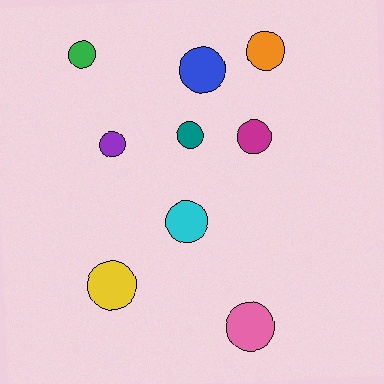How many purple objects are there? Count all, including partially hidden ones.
There is 1 purple object.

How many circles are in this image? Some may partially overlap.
There are 9 circles.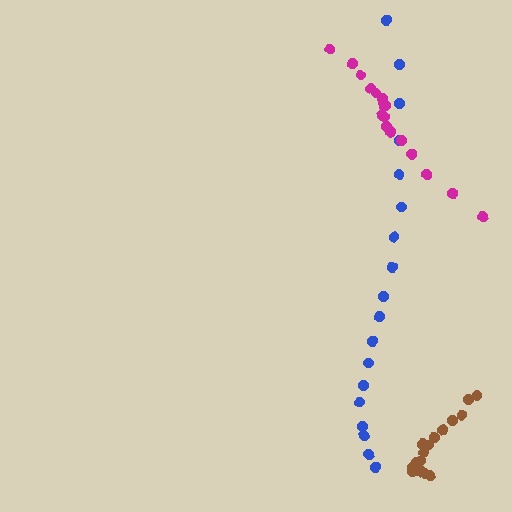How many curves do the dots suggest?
There are 3 distinct paths.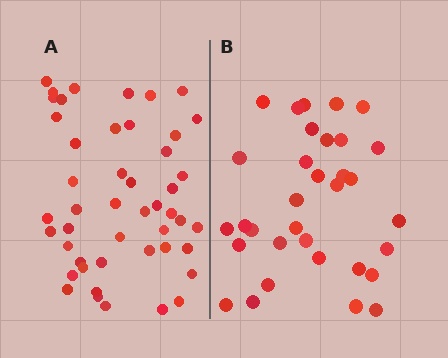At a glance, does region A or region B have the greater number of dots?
Region A (the left region) has more dots.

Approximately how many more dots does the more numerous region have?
Region A has approximately 15 more dots than region B.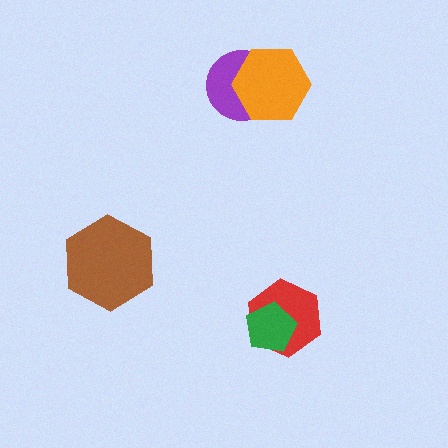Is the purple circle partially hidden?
Yes, it is partially covered by another shape.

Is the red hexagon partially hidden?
Yes, it is partially covered by another shape.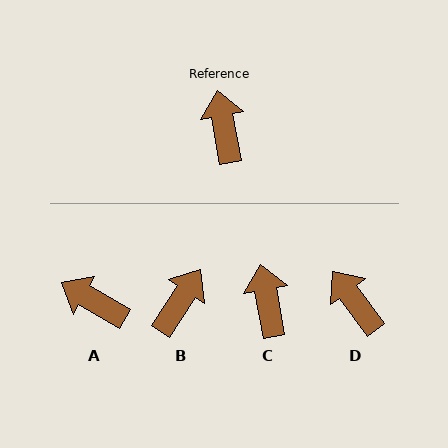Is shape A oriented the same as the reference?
No, it is off by about 50 degrees.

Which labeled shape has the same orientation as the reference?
C.